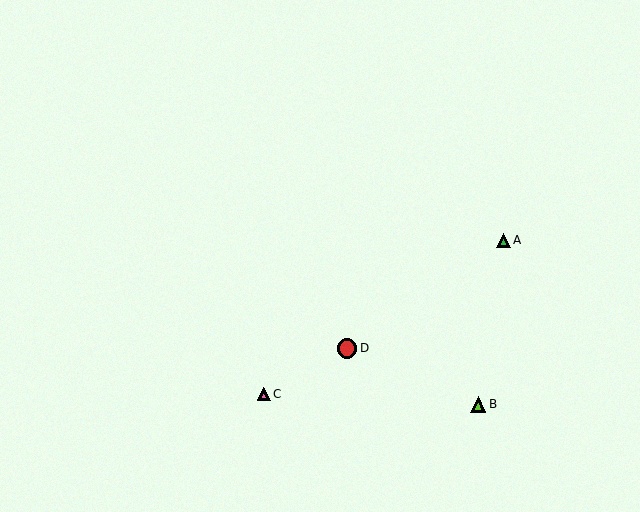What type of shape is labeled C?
Shape C is a pink triangle.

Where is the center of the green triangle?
The center of the green triangle is at (503, 240).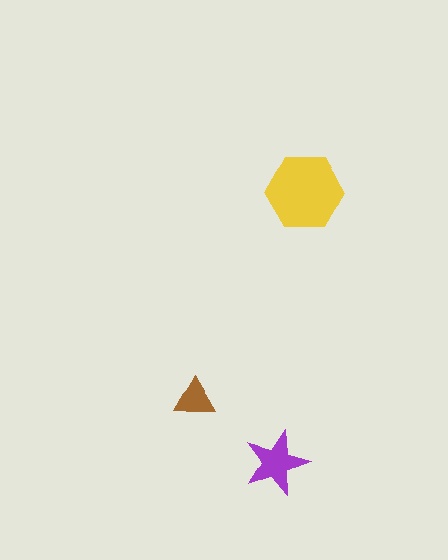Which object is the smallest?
The brown triangle.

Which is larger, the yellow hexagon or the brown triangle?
The yellow hexagon.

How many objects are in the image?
There are 3 objects in the image.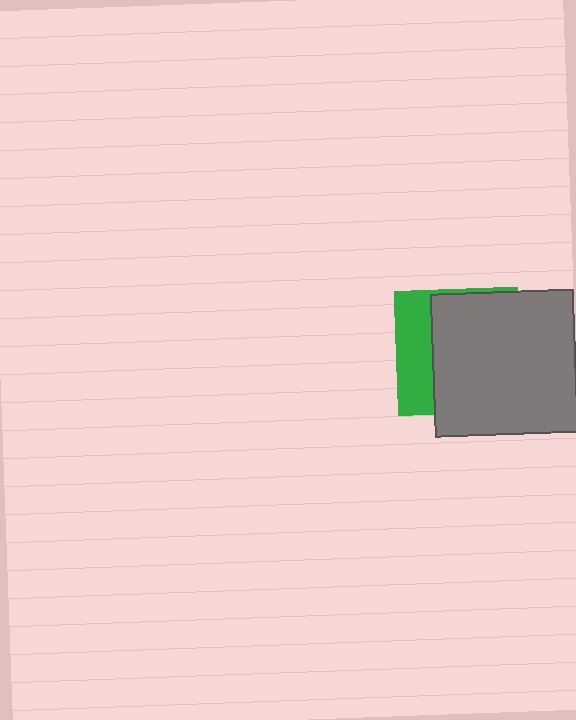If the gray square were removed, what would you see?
You would see the complete green square.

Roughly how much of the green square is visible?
A small part of it is visible (roughly 31%).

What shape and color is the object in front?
The object in front is a gray square.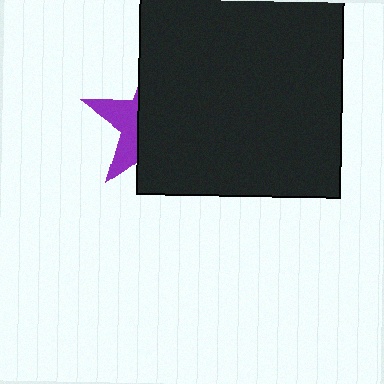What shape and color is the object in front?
The object in front is a black square.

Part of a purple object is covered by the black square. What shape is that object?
It is a star.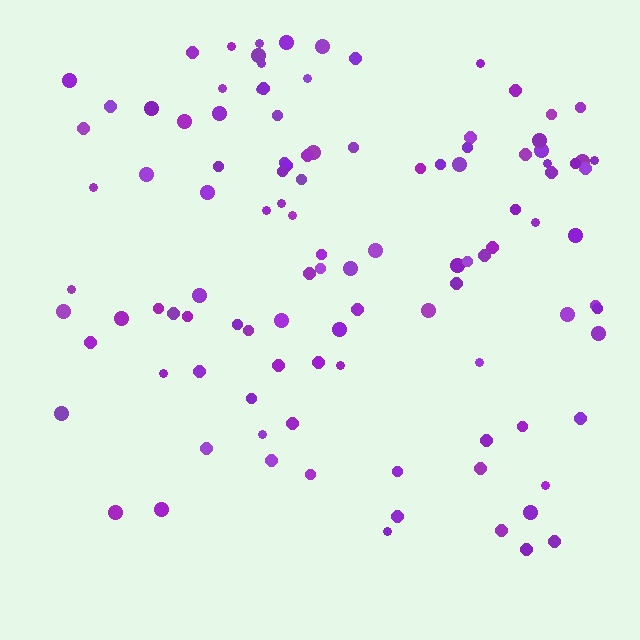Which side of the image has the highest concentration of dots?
The top.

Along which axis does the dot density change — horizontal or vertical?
Vertical.